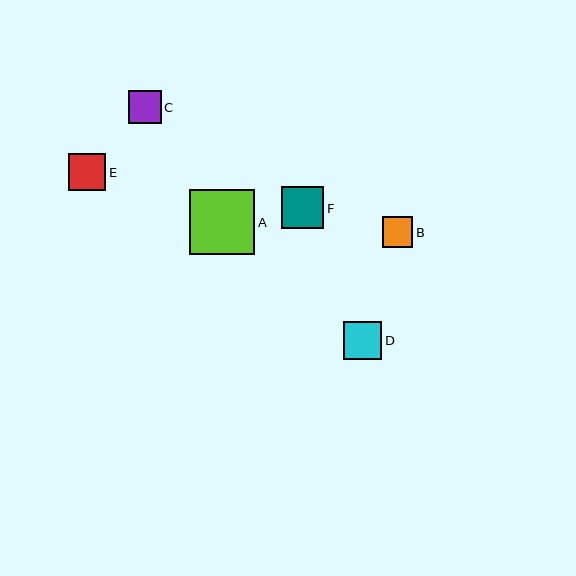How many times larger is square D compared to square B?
Square D is approximately 1.3 times the size of square B.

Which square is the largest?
Square A is the largest with a size of approximately 65 pixels.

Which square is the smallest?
Square B is the smallest with a size of approximately 30 pixels.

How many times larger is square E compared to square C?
Square E is approximately 1.1 times the size of square C.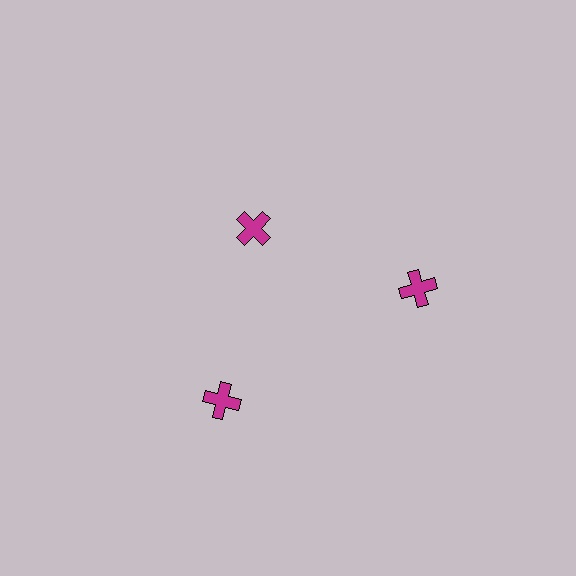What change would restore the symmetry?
The symmetry would be restored by moving it outward, back onto the ring so that all 3 crosses sit at equal angles and equal distance from the center.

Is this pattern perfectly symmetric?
No. The 3 magenta crosses are arranged in a ring, but one element near the 11 o'clock position is pulled inward toward the center, breaking the 3-fold rotational symmetry.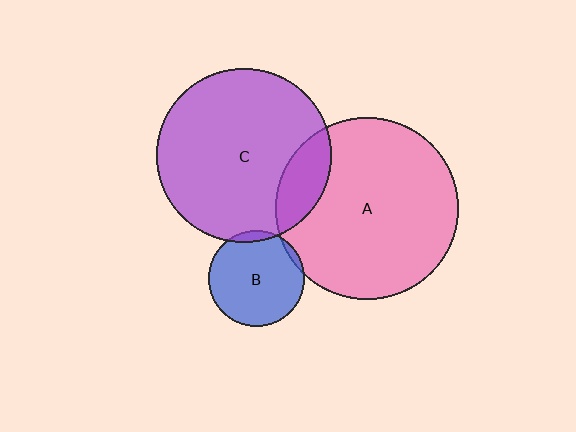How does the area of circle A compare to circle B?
Approximately 3.7 times.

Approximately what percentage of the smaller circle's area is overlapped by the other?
Approximately 5%.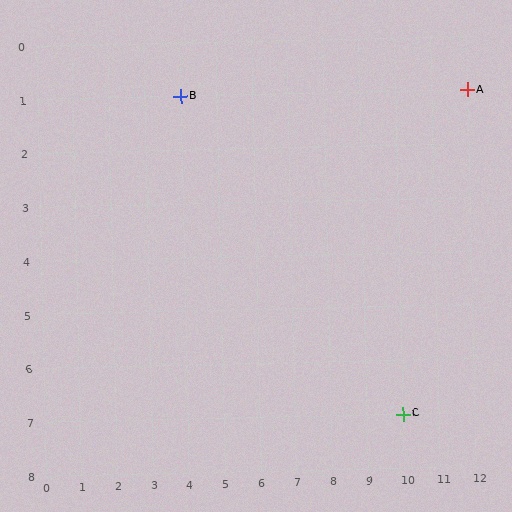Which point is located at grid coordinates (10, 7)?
Point C is at (10, 7).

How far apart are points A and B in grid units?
Points A and B are 8 columns apart.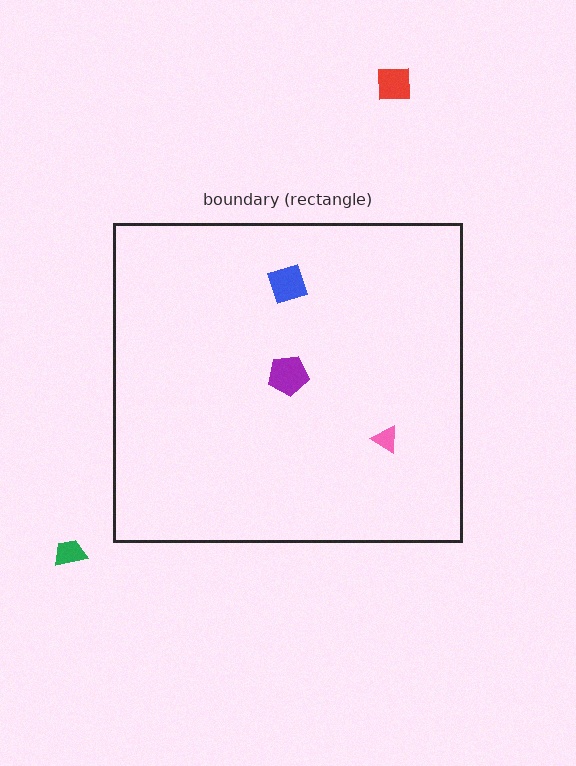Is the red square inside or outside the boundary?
Outside.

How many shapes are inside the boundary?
3 inside, 2 outside.